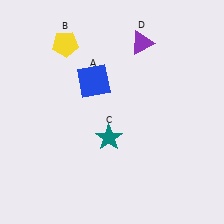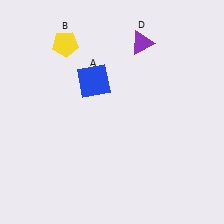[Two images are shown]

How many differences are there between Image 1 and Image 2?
There is 1 difference between the two images.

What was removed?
The teal star (C) was removed in Image 2.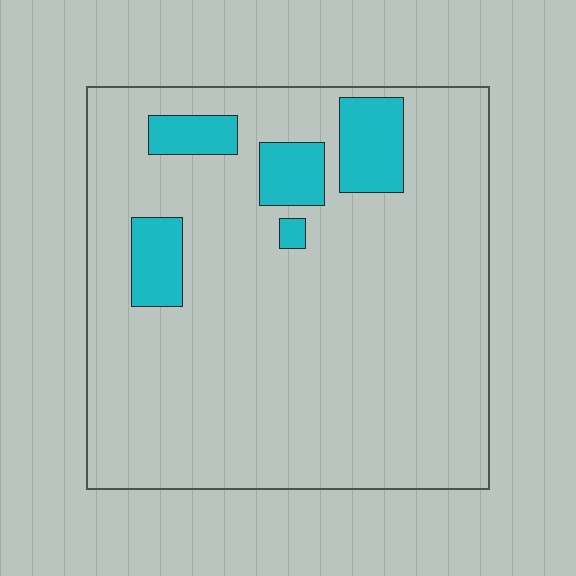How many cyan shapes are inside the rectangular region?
5.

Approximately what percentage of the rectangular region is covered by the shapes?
Approximately 10%.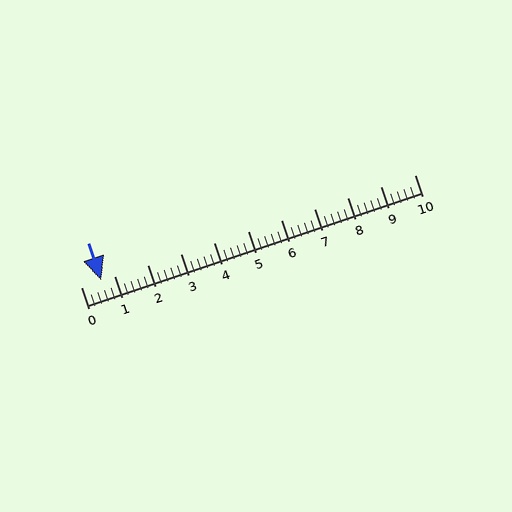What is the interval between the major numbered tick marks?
The major tick marks are spaced 1 units apart.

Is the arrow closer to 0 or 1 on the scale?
The arrow is closer to 1.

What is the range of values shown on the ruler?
The ruler shows values from 0 to 10.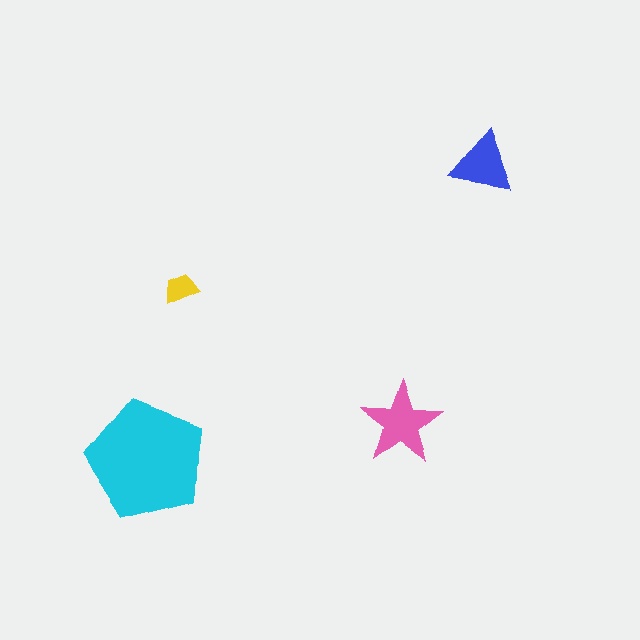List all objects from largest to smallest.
The cyan pentagon, the pink star, the blue triangle, the yellow trapezoid.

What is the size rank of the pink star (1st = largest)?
2nd.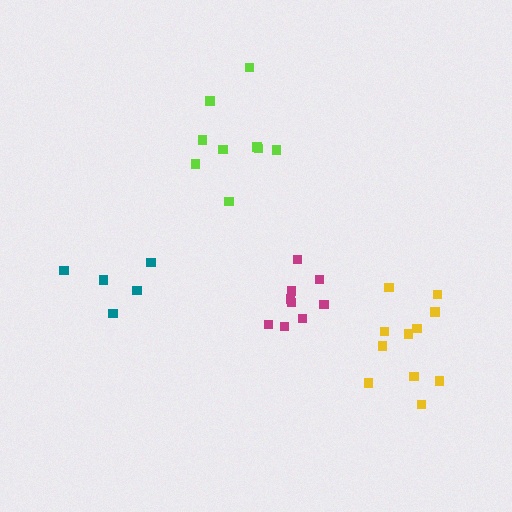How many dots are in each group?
Group 1: 5 dots, Group 2: 9 dots, Group 3: 11 dots, Group 4: 9 dots (34 total).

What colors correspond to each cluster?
The clusters are colored: teal, magenta, yellow, lime.